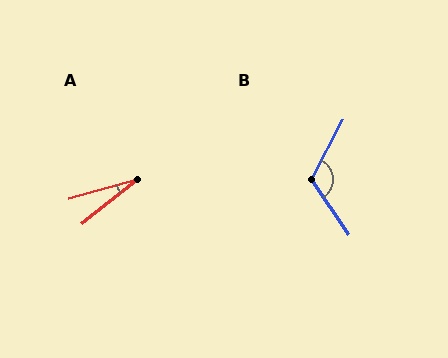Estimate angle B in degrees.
Approximately 118 degrees.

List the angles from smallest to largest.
A (23°), B (118°).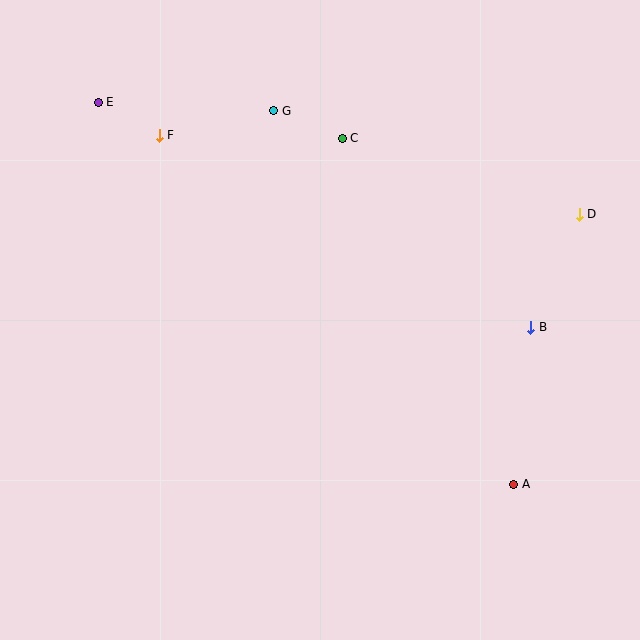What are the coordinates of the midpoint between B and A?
The midpoint between B and A is at (522, 406).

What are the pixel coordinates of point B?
Point B is at (531, 327).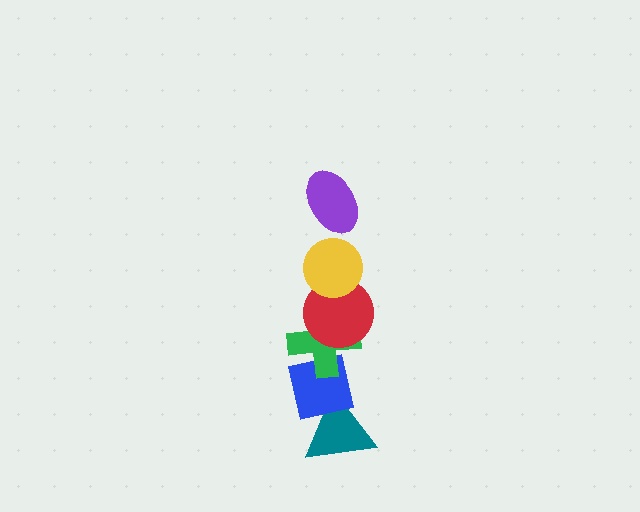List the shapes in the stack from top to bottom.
From top to bottom: the purple ellipse, the yellow circle, the red circle, the green cross, the blue square, the teal triangle.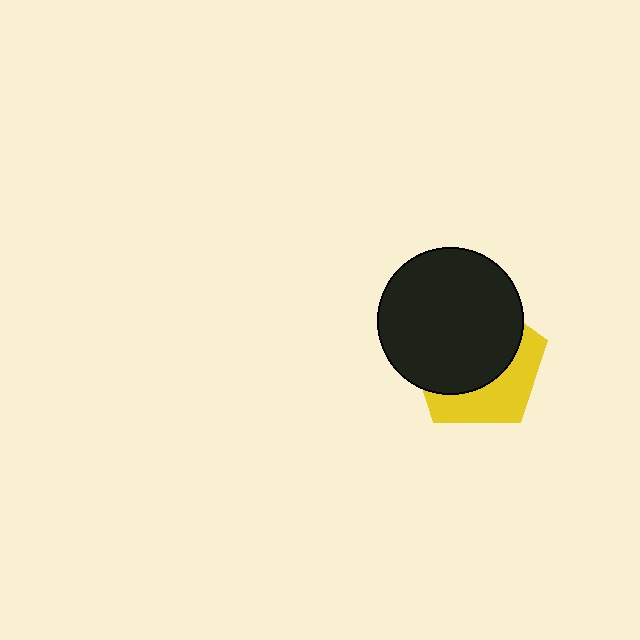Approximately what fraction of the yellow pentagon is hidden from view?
Roughly 62% of the yellow pentagon is hidden behind the black circle.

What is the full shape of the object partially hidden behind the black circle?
The partially hidden object is a yellow pentagon.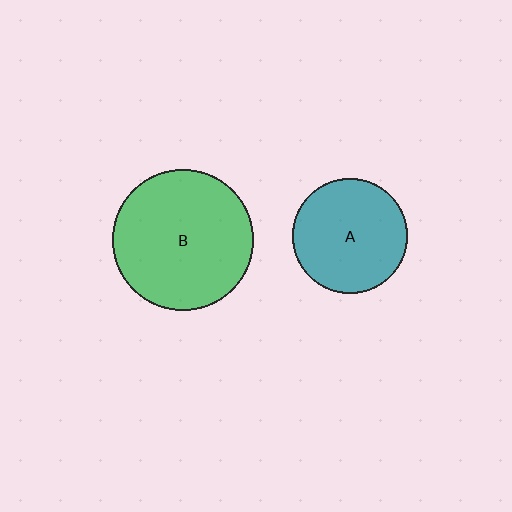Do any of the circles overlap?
No, none of the circles overlap.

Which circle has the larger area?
Circle B (green).